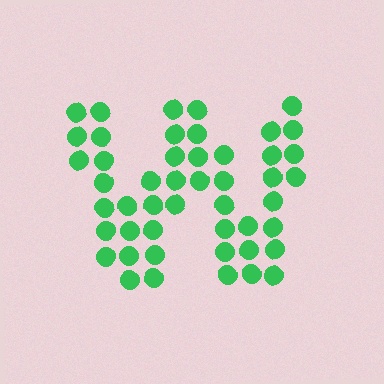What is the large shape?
The large shape is the letter W.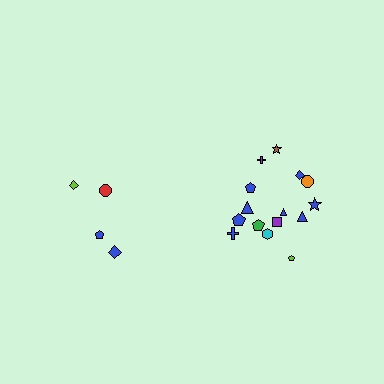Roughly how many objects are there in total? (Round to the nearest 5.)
Roughly 20 objects in total.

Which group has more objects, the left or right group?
The right group.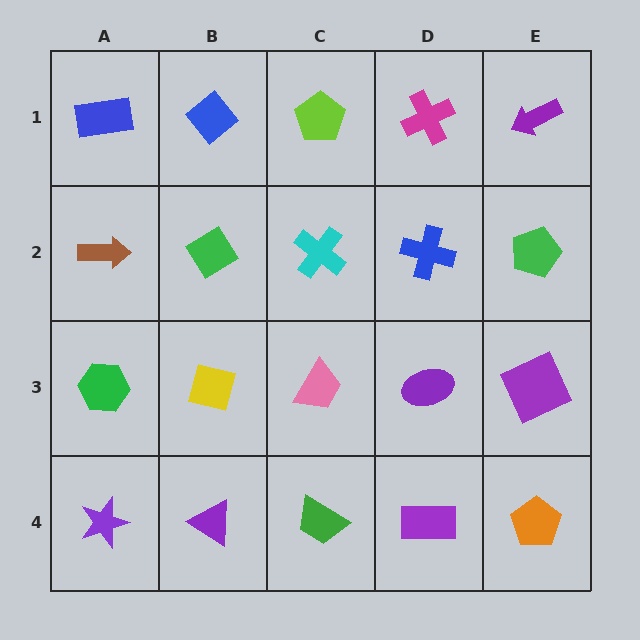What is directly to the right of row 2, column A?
A green diamond.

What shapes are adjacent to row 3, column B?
A green diamond (row 2, column B), a purple triangle (row 4, column B), a green hexagon (row 3, column A), a pink trapezoid (row 3, column C).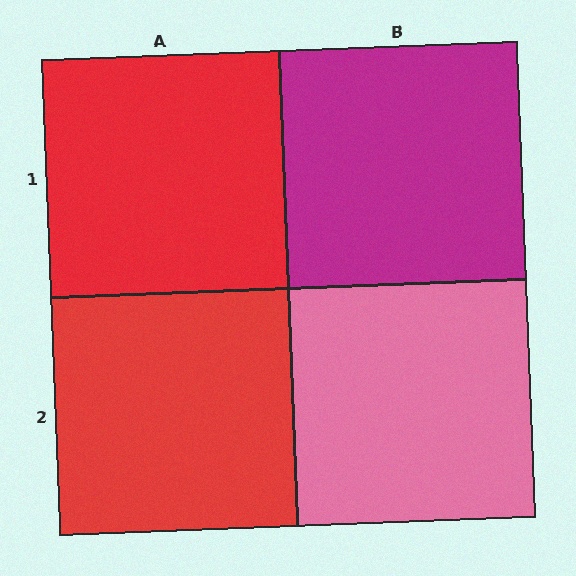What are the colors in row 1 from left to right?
Red, magenta.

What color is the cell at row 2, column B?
Pink.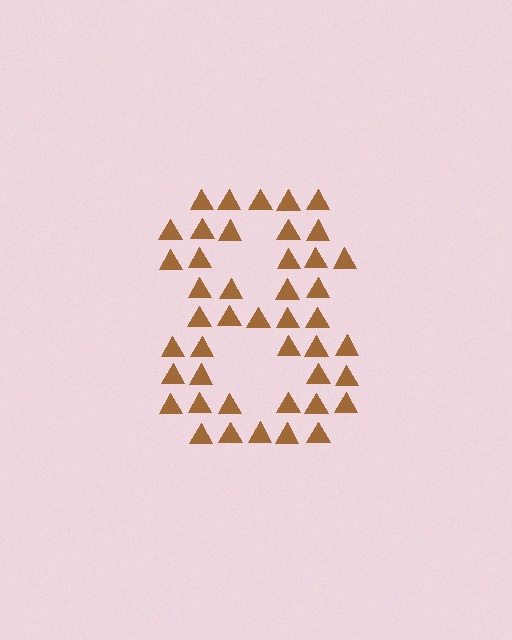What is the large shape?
The large shape is the digit 8.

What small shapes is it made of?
It is made of small triangles.